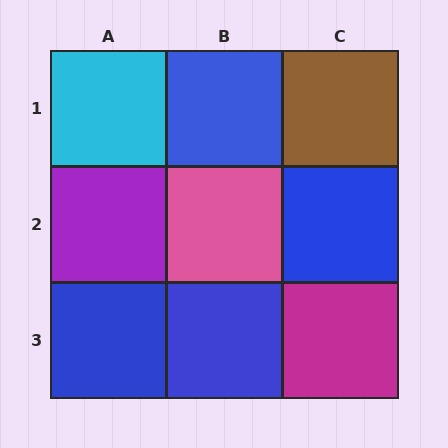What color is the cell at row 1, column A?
Cyan.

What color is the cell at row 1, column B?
Blue.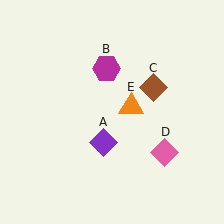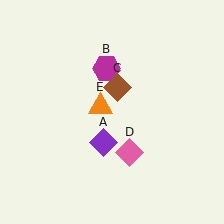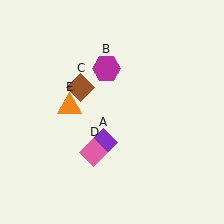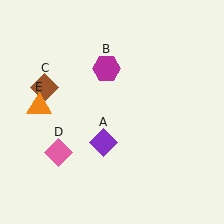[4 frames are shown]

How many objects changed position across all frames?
3 objects changed position: brown diamond (object C), pink diamond (object D), orange triangle (object E).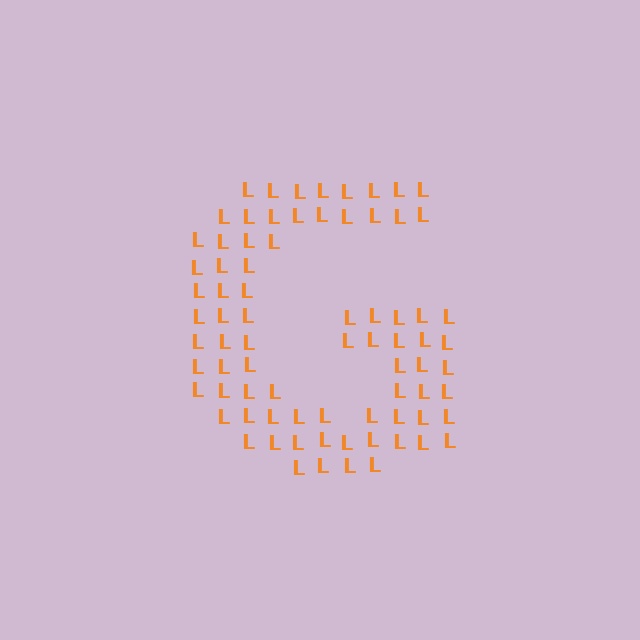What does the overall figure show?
The overall figure shows the letter G.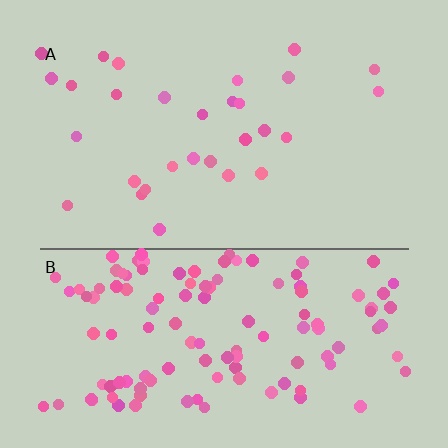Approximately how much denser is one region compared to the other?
Approximately 4.3× — region B over region A.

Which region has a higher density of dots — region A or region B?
B (the bottom).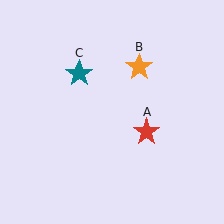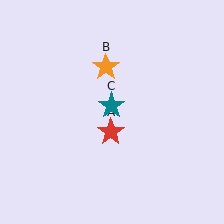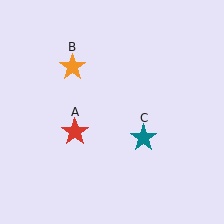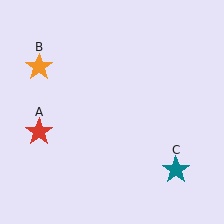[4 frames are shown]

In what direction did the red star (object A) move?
The red star (object A) moved left.